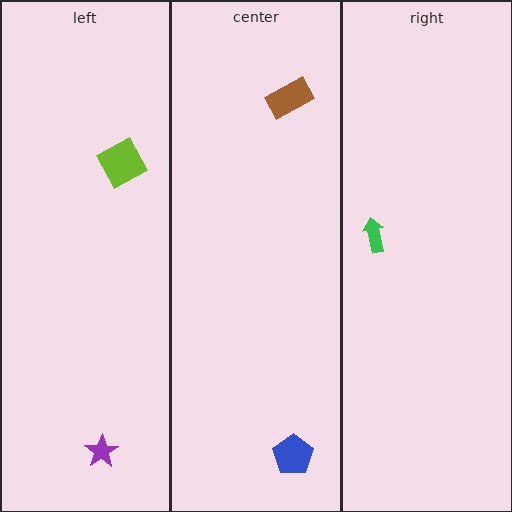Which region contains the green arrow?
The right region.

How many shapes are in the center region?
2.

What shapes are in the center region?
The brown rectangle, the blue pentagon.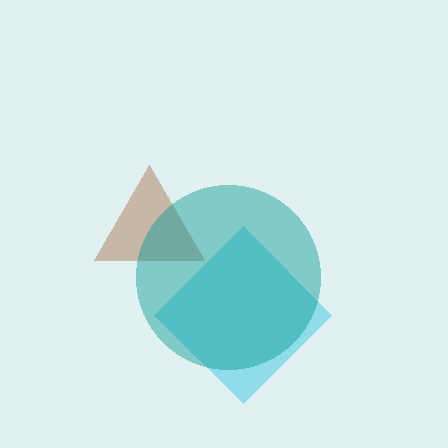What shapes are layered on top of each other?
The layered shapes are: a cyan diamond, a brown triangle, a teal circle.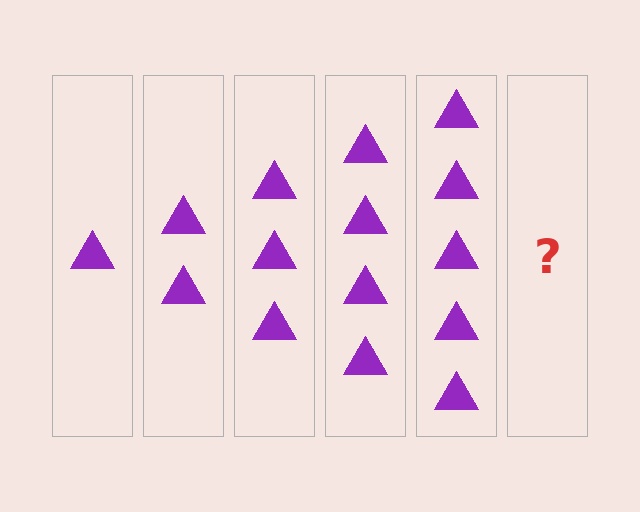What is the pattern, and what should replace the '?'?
The pattern is that each step adds one more triangle. The '?' should be 6 triangles.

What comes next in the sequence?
The next element should be 6 triangles.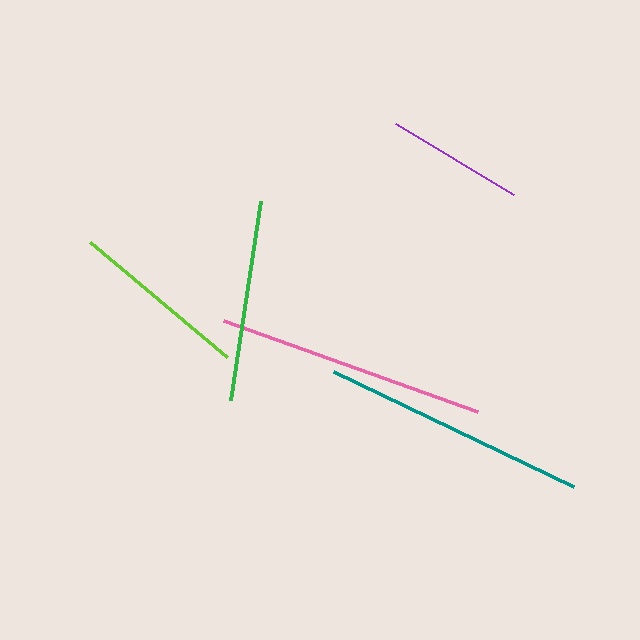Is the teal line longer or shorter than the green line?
The teal line is longer than the green line.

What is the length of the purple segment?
The purple segment is approximately 137 pixels long.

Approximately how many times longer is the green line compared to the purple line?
The green line is approximately 1.5 times the length of the purple line.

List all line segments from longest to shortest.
From longest to shortest: pink, teal, green, lime, purple.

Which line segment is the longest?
The pink line is the longest at approximately 270 pixels.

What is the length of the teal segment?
The teal segment is approximately 266 pixels long.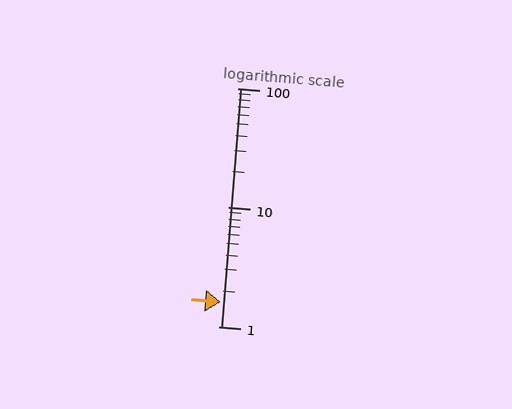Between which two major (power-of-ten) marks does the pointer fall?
The pointer is between 1 and 10.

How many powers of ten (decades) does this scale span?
The scale spans 2 decades, from 1 to 100.